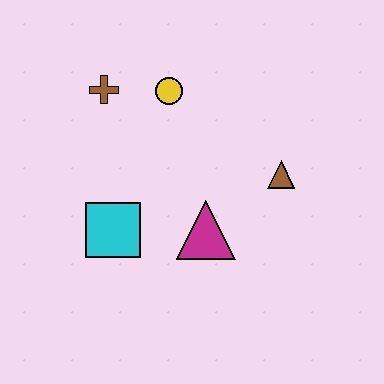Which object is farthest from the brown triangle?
The brown cross is farthest from the brown triangle.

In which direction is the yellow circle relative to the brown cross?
The yellow circle is to the right of the brown cross.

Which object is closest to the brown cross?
The yellow circle is closest to the brown cross.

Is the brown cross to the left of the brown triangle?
Yes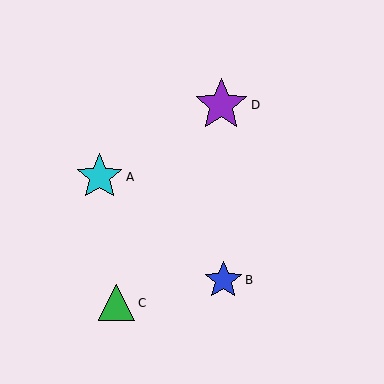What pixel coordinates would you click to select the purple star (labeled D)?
Click at (221, 105) to select the purple star D.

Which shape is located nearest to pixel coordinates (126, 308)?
The green triangle (labeled C) at (116, 303) is nearest to that location.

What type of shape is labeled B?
Shape B is a blue star.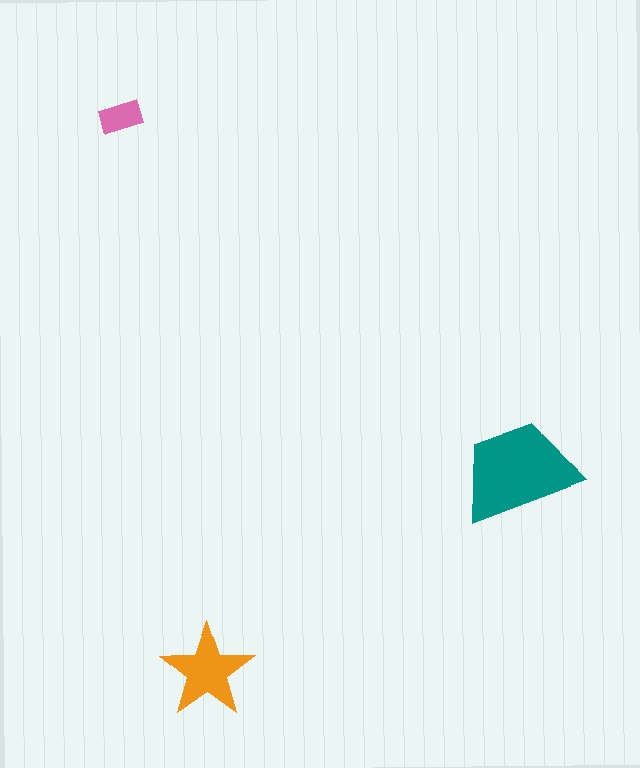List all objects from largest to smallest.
The teal trapezoid, the orange star, the pink rectangle.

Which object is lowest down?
The orange star is bottommost.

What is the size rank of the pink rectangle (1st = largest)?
3rd.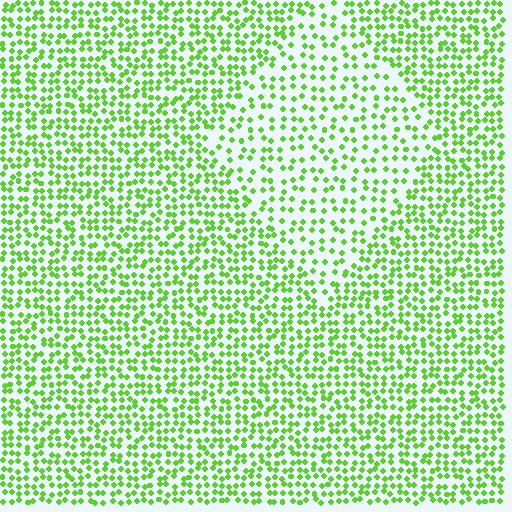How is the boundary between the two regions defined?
The boundary is defined by a change in element density (approximately 1.7x ratio). All elements are the same color, size, and shape.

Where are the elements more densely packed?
The elements are more densely packed outside the diamond boundary.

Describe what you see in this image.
The image contains small lime elements arranged at two different densities. A diamond-shaped region is visible where the elements are less densely packed than the surrounding area.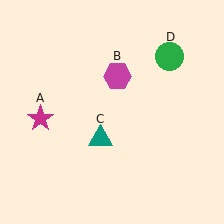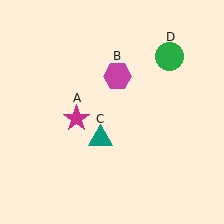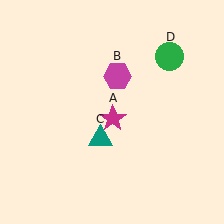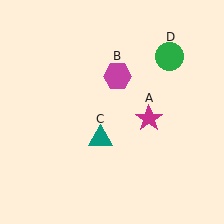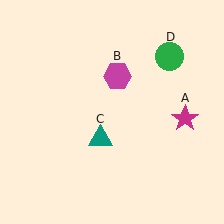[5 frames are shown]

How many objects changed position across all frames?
1 object changed position: magenta star (object A).